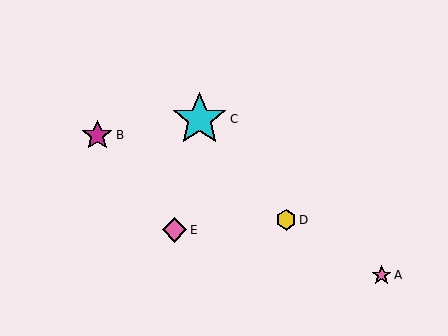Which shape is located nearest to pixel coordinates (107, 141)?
The magenta star (labeled B) at (97, 135) is nearest to that location.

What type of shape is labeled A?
Shape A is a pink star.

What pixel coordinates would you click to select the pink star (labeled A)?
Click at (382, 275) to select the pink star A.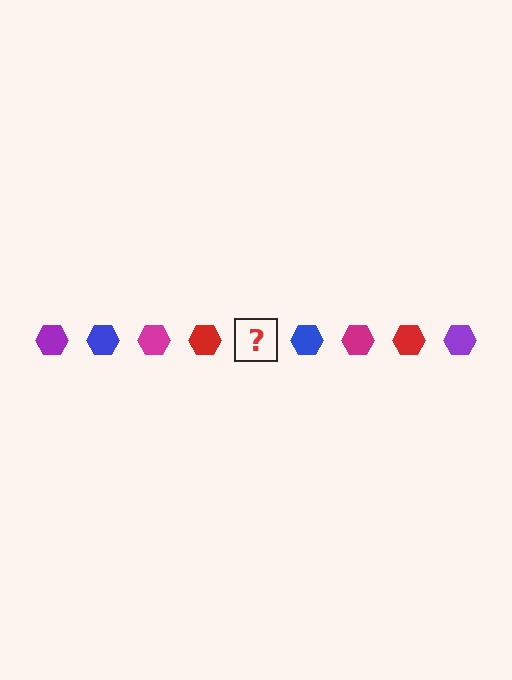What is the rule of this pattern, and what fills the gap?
The rule is that the pattern cycles through purple, blue, magenta, red hexagons. The gap should be filled with a purple hexagon.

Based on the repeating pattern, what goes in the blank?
The blank should be a purple hexagon.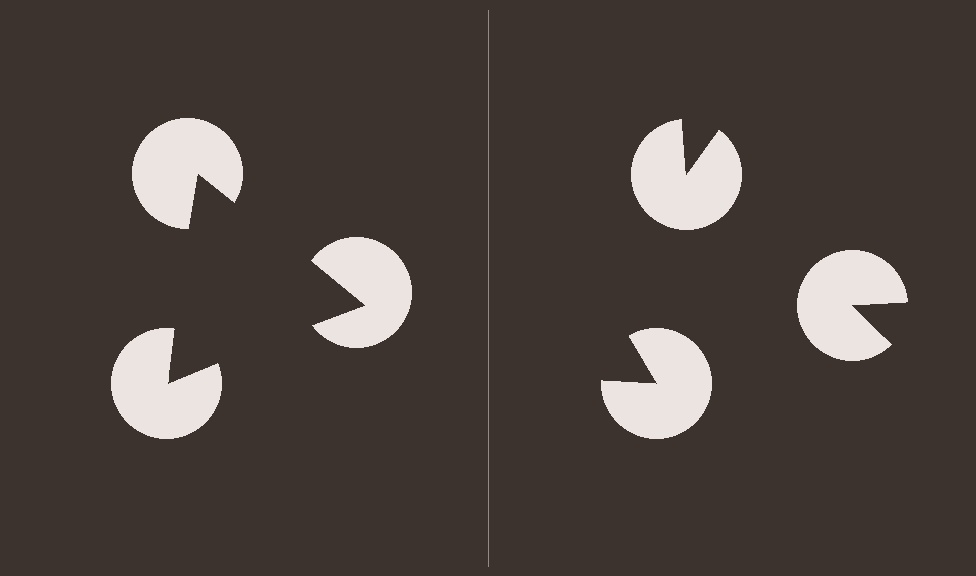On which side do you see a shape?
An illusory triangle appears on the left side. On the right side the wedge cuts are rotated, so no coherent shape forms.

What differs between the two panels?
The pac-man discs are positioned identically on both sides; only the wedge orientations differ. On the left they align to a triangle; on the right they are misaligned.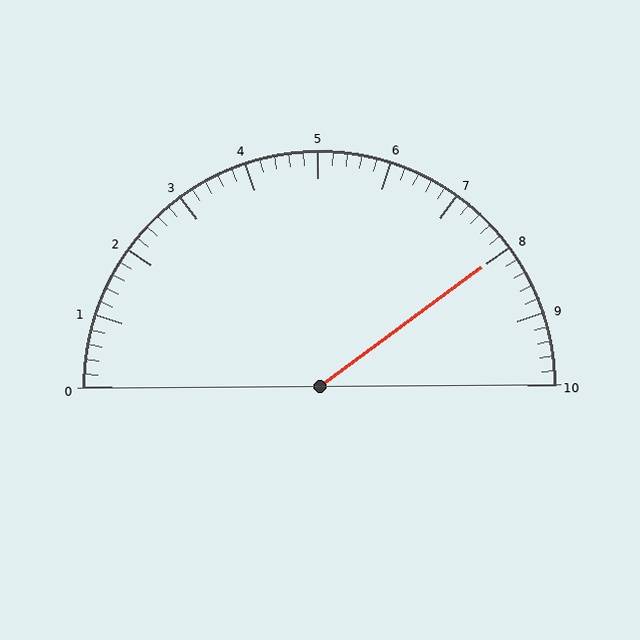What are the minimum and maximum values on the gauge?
The gauge ranges from 0 to 10.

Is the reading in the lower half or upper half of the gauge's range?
The reading is in the upper half of the range (0 to 10).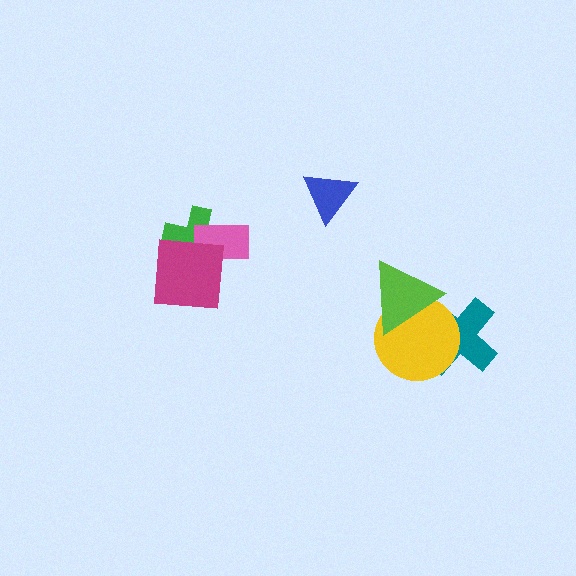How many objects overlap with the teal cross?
2 objects overlap with the teal cross.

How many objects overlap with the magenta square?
2 objects overlap with the magenta square.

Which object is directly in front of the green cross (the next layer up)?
The pink rectangle is directly in front of the green cross.